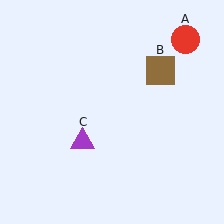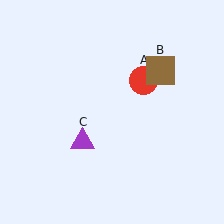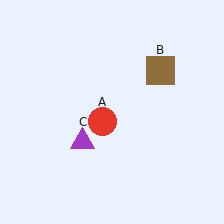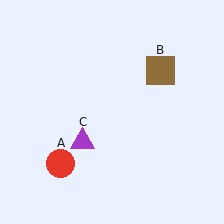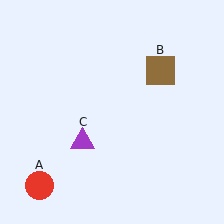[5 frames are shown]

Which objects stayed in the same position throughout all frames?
Brown square (object B) and purple triangle (object C) remained stationary.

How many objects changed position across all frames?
1 object changed position: red circle (object A).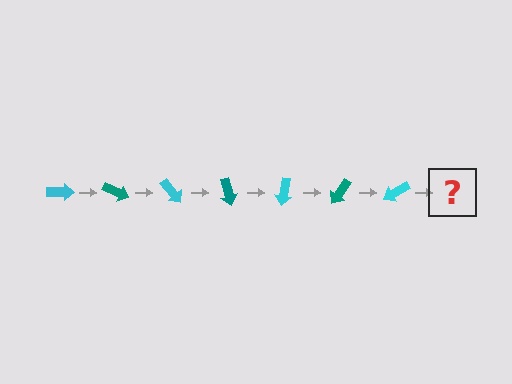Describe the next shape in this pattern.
It should be a teal arrow, rotated 175 degrees from the start.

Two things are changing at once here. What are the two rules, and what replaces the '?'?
The two rules are that it rotates 25 degrees each step and the color cycles through cyan and teal. The '?' should be a teal arrow, rotated 175 degrees from the start.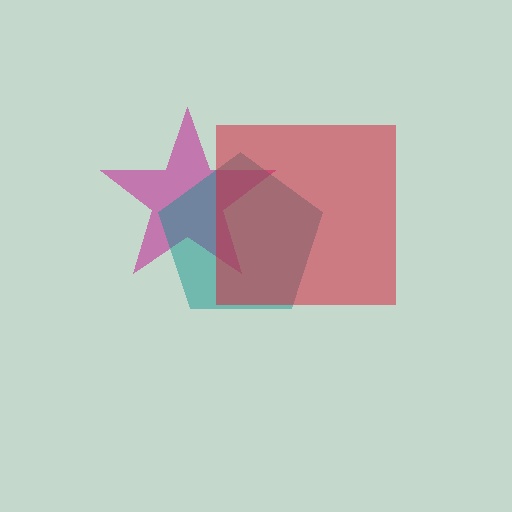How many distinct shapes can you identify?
There are 3 distinct shapes: a magenta star, a teal pentagon, a red square.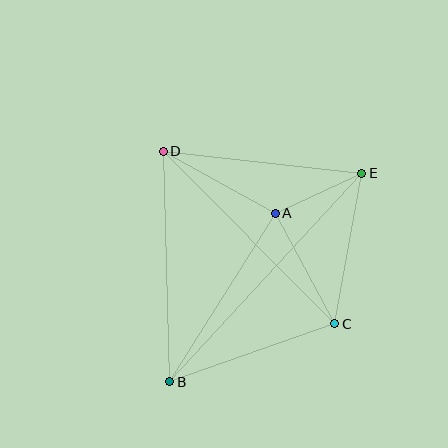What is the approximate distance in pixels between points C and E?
The distance between C and E is approximately 153 pixels.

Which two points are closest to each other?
Points A and E are closest to each other.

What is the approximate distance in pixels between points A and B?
The distance between A and B is approximately 199 pixels.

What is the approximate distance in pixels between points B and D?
The distance between B and D is approximately 231 pixels.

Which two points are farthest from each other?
Points B and E are farthest from each other.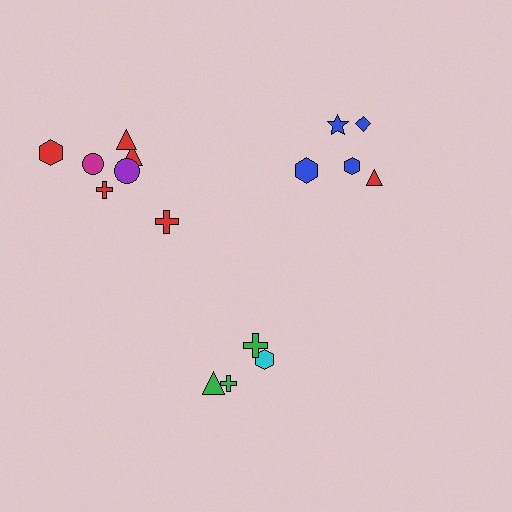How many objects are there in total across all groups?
There are 16 objects.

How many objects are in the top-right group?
There are 5 objects.